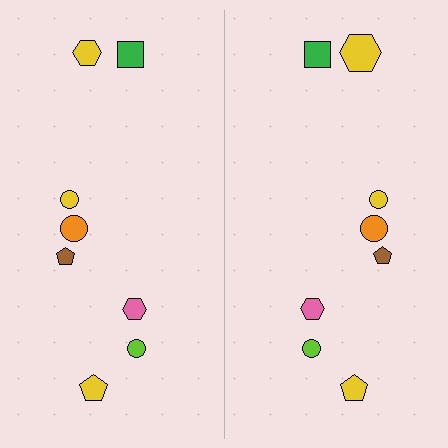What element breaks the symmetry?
The yellow hexagon on the right side has a different size than its mirror counterpart.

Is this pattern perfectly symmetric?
No, the pattern is not perfectly symmetric. The yellow hexagon on the right side has a different size than its mirror counterpart.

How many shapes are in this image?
There are 16 shapes in this image.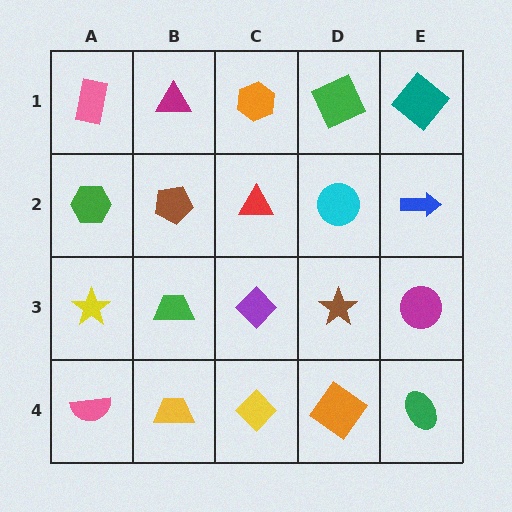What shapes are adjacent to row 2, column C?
An orange hexagon (row 1, column C), a purple diamond (row 3, column C), a brown pentagon (row 2, column B), a cyan circle (row 2, column D).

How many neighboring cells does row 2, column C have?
4.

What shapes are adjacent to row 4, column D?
A brown star (row 3, column D), a yellow diamond (row 4, column C), a green ellipse (row 4, column E).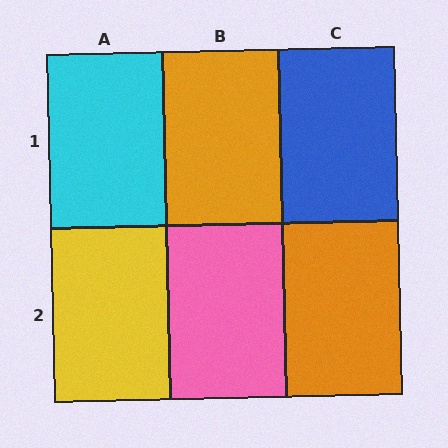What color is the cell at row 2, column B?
Pink.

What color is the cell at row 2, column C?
Orange.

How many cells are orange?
2 cells are orange.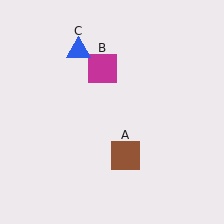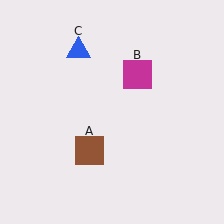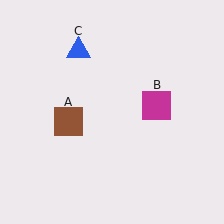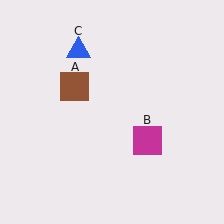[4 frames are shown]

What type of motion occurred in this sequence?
The brown square (object A), magenta square (object B) rotated clockwise around the center of the scene.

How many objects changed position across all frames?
2 objects changed position: brown square (object A), magenta square (object B).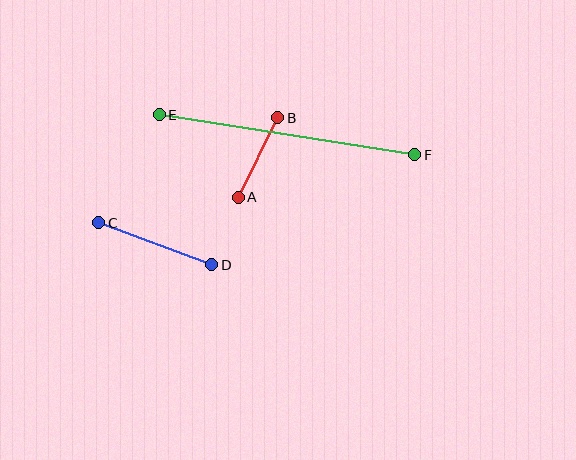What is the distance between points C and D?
The distance is approximately 121 pixels.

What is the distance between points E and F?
The distance is approximately 259 pixels.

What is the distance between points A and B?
The distance is approximately 89 pixels.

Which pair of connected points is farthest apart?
Points E and F are farthest apart.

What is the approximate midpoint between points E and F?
The midpoint is at approximately (287, 135) pixels.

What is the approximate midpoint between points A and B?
The midpoint is at approximately (258, 157) pixels.